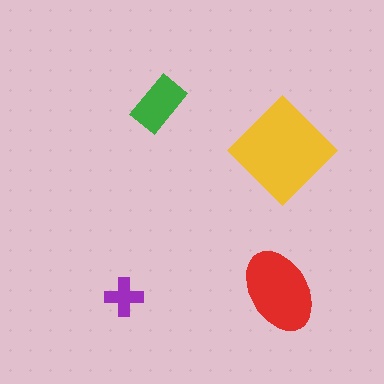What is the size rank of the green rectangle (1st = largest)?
3rd.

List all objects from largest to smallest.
The yellow diamond, the red ellipse, the green rectangle, the purple cross.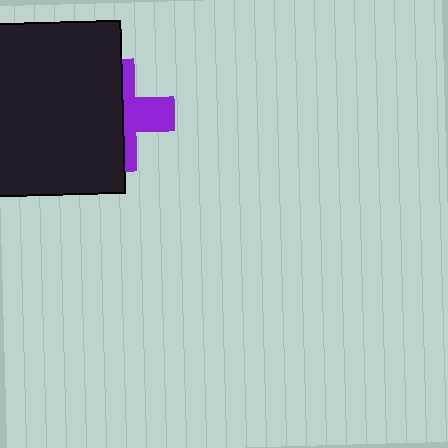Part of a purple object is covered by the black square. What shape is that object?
It is a cross.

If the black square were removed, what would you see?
You would see the complete purple cross.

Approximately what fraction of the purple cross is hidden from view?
Roughly 59% of the purple cross is hidden behind the black square.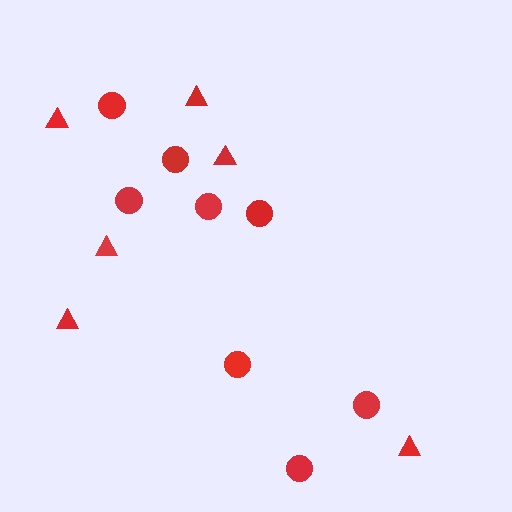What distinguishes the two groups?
There are 2 groups: one group of triangles (6) and one group of circles (8).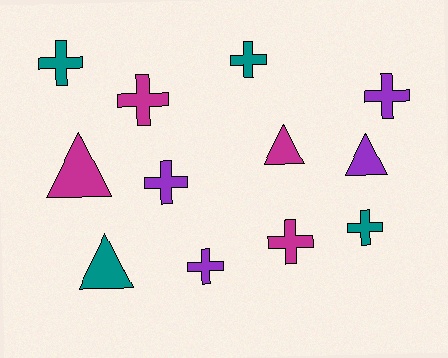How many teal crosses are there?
There are 3 teal crosses.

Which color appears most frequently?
Magenta, with 4 objects.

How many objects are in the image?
There are 12 objects.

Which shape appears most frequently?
Cross, with 8 objects.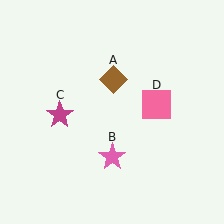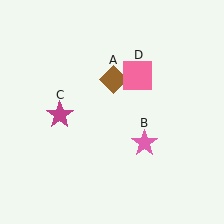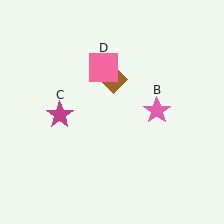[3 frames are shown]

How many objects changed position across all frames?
2 objects changed position: pink star (object B), pink square (object D).